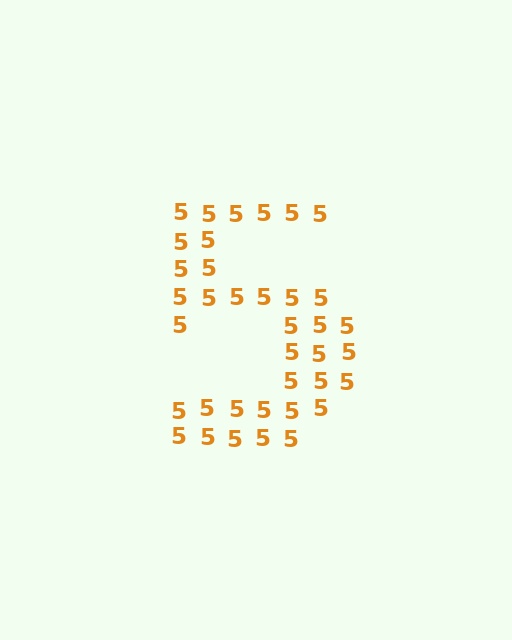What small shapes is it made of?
It is made of small digit 5's.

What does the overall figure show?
The overall figure shows the digit 5.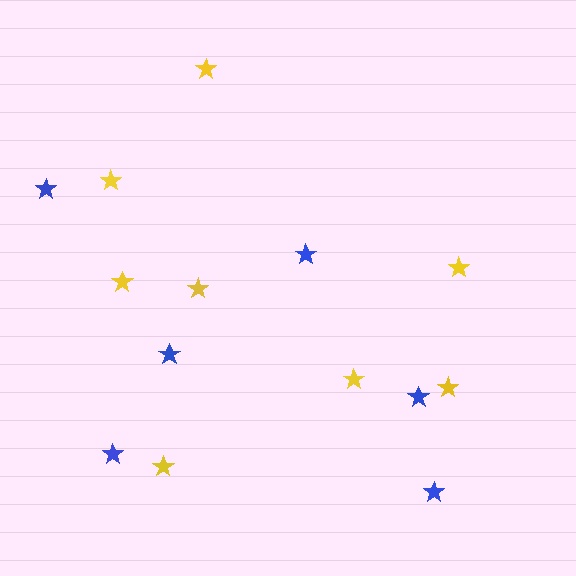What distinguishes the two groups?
There are 2 groups: one group of blue stars (6) and one group of yellow stars (8).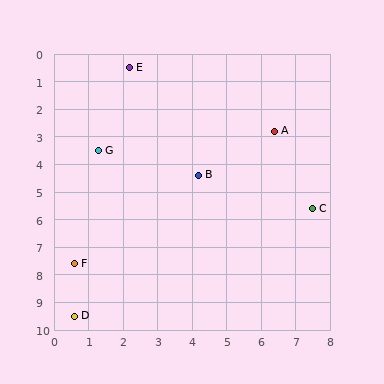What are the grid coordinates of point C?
Point C is at approximately (7.5, 5.6).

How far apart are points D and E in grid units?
Points D and E are about 9.1 grid units apart.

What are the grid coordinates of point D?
Point D is at approximately (0.6, 9.5).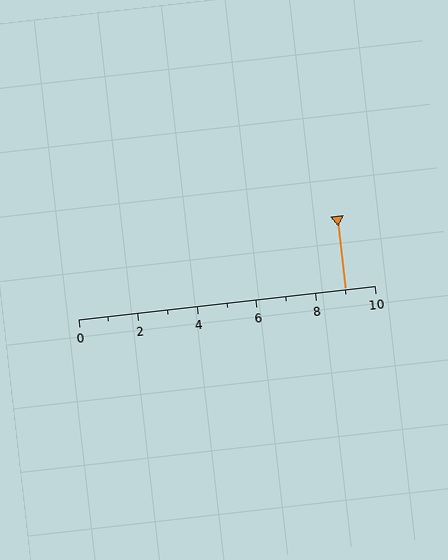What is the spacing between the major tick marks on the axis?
The major ticks are spaced 2 apart.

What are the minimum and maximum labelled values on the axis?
The axis runs from 0 to 10.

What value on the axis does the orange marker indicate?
The marker indicates approximately 9.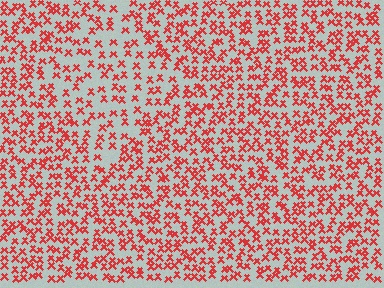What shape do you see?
I see a diamond.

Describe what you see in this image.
The image contains small red elements arranged at two different densities. A diamond-shaped region is visible where the elements are less densely packed than the surrounding area.